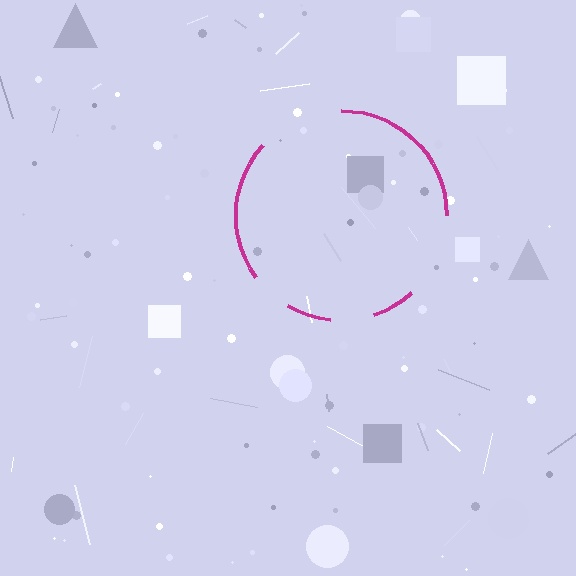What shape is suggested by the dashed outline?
The dashed outline suggests a circle.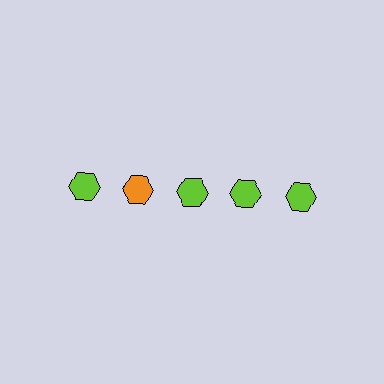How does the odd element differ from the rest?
It has a different color: orange instead of lime.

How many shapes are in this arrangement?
There are 5 shapes arranged in a grid pattern.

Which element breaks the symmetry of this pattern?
The orange hexagon in the top row, second from left column breaks the symmetry. All other shapes are lime hexagons.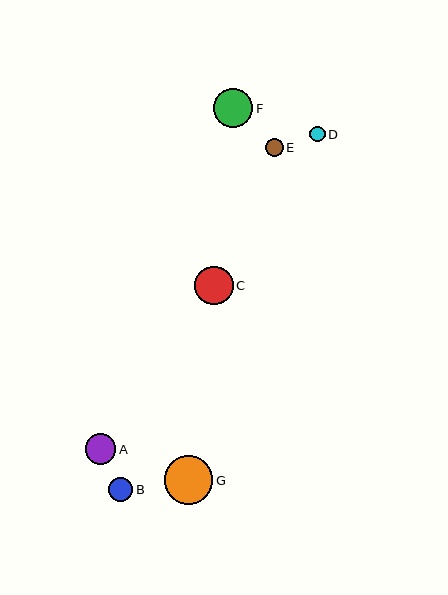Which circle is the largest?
Circle G is the largest with a size of approximately 48 pixels.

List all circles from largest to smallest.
From largest to smallest: G, F, C, A, B, E, D.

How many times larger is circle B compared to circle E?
Circle B is approximately 1.3 times the size of circle E.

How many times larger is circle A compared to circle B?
Circle A is approximately 1.3 times the size of circle B.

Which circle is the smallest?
Circle D is the smallest with a size of approximately 15 pixels.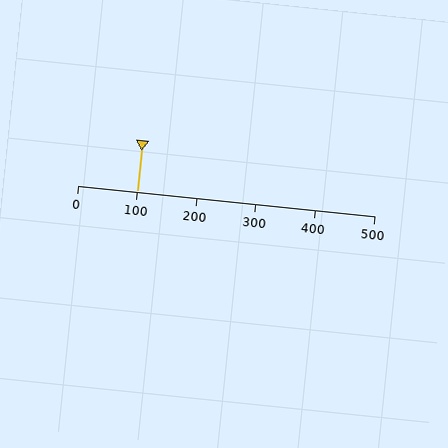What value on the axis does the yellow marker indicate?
The marker indicates approximately 100.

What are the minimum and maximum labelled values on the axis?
The axis runs from 0 to 500.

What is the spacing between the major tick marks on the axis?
The major ticks are spaced 100 apart.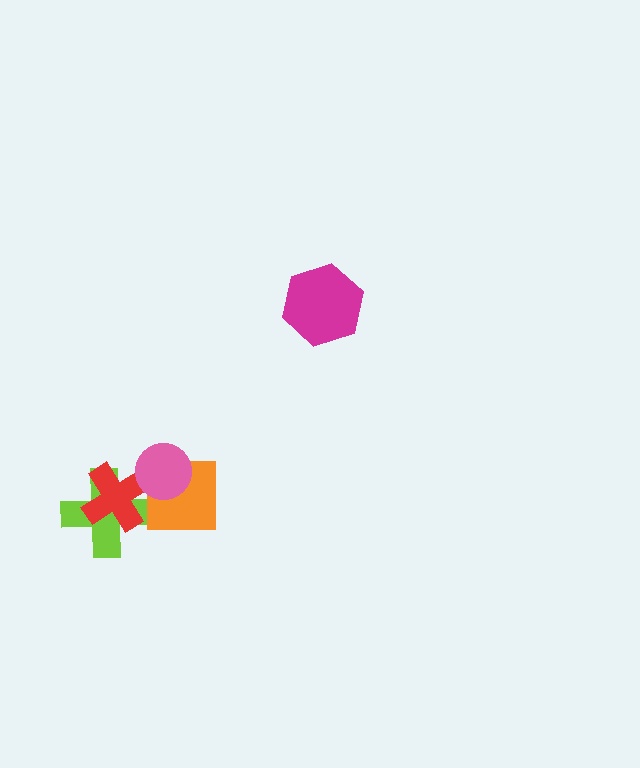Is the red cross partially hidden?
Yes, it is partially covered by another shape.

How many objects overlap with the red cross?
2 objects overlap with the red cross.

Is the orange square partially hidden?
Yes, it is partially covered by another shape.